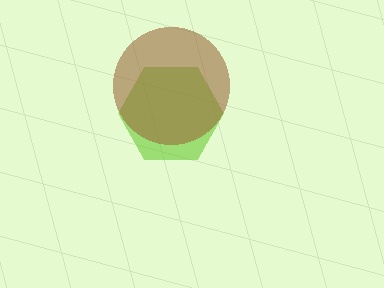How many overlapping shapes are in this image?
There are 2 overlapping shapes in the image.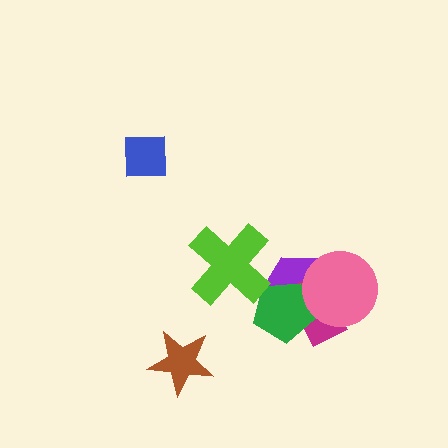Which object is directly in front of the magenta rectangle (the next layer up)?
The green pentagon is directly in front of the magenta rectangle.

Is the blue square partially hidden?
No, no other shape covers it.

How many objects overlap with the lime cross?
0 objects overlap with the lime cross.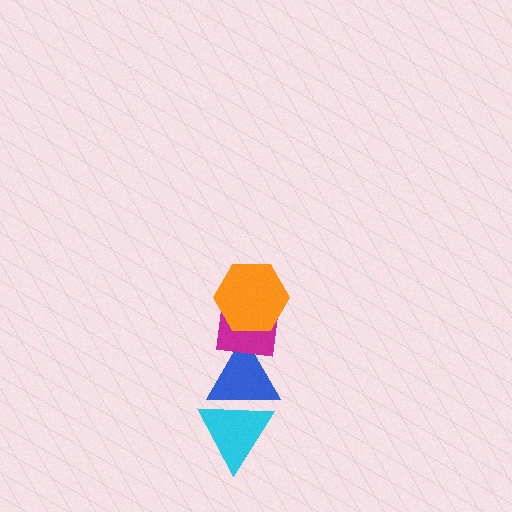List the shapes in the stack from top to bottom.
From top to bottom: the orange hexagon, the magenta square, the blue triangle, the cyan triangle.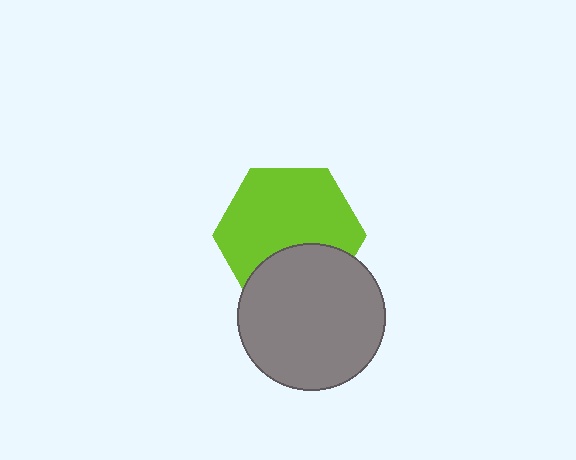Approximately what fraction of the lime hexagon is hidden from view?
Roughly 32% of the lime hexagon is hidden behind the gray circle.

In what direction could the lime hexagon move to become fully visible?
The lime hexagon could move up. That would shift it out from behind the gray circle entirely.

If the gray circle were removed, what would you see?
You would see the complete lime hexagon.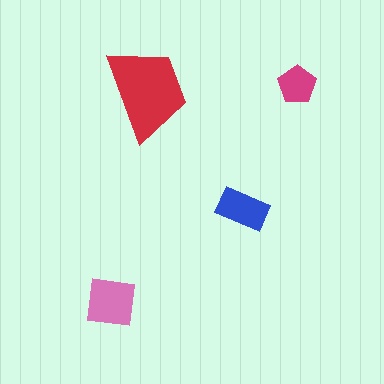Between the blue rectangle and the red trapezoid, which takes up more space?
The red trapezoid.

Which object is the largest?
The red trapezoid.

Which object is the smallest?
The magenta pentagon.